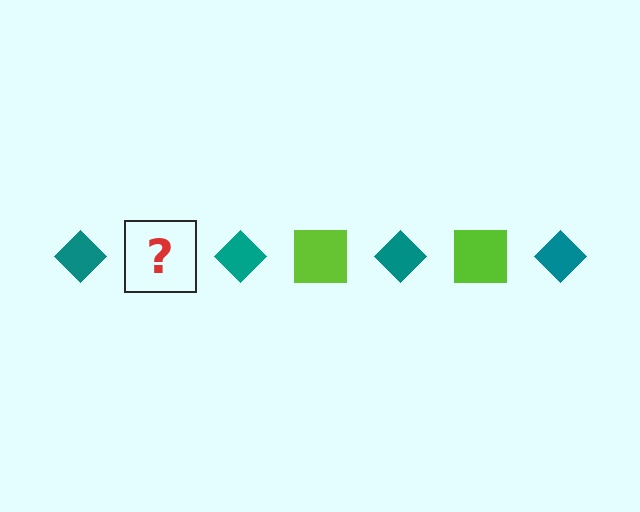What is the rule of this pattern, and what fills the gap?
The rule is that the pattern alternates between teal diamond and lime square. The gap should be filled with a lime square.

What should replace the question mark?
The question mark should be replaced with a lime square.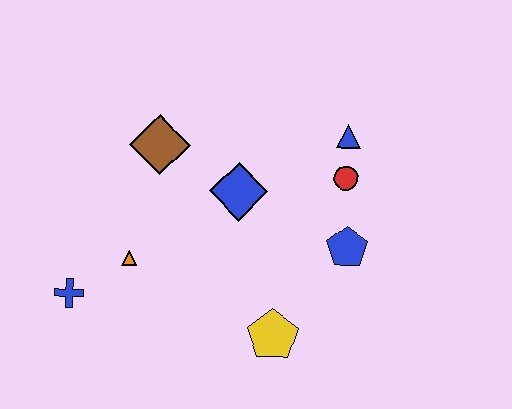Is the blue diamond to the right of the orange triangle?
Yes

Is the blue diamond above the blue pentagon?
Yes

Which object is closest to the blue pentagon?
The red circle is closest to the blue pentagon.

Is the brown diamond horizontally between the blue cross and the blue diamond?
Yes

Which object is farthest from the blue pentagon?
The blue cross is farthest from the blue pentagon.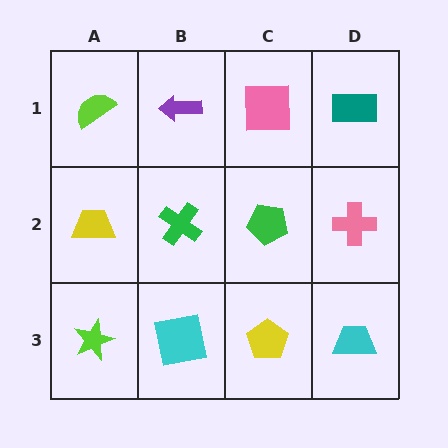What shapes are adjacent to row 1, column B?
A green cross (row 2, column B), a lime semicircle (row 1, column A), a pink square (row 1, column C).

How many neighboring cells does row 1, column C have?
3.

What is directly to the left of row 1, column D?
A pink square.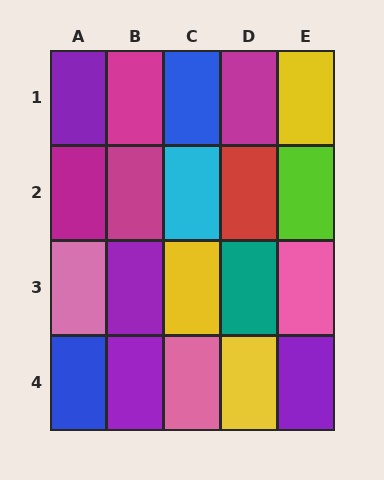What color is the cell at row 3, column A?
Pink.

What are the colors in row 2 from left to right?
Magenta, magenta, cyan, red, lime.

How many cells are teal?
1 cell is teal.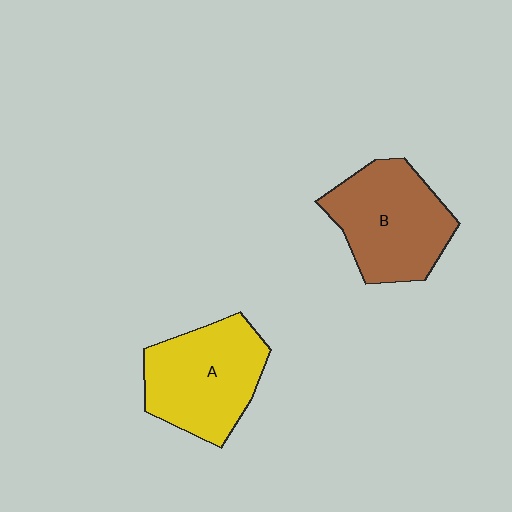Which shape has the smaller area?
Shape A (yellow).